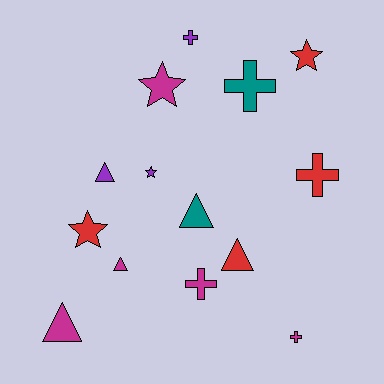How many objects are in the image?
There are 14 objects.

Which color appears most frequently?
Magenta, with 5 objects.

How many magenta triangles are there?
There are 2 magenta triangles.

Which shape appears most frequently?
Triangle, with 5 objects.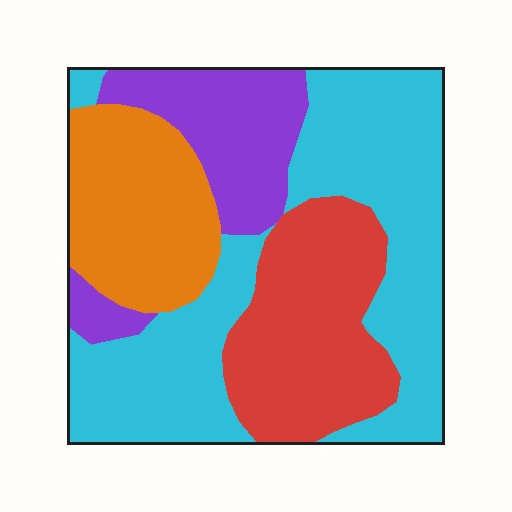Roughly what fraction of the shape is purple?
Purple takes up about one sixth (1/6) of the shape.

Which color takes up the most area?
Cyan, at roughly 45%.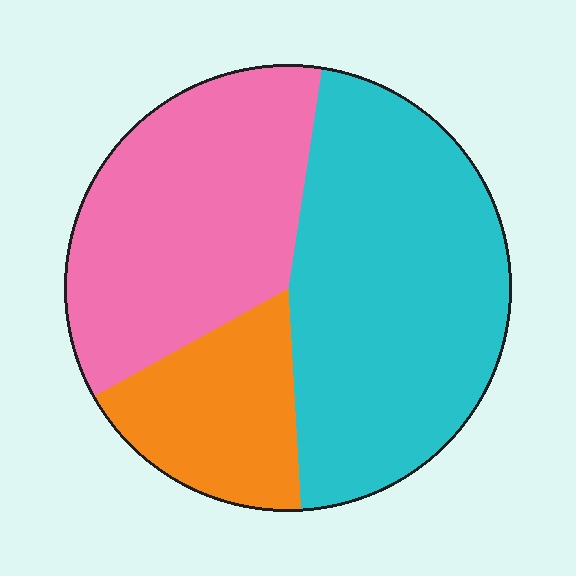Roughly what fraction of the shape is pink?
Pink covers around 35% of the shape.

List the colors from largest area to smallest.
From largest to smallest: cyan, pink, orange.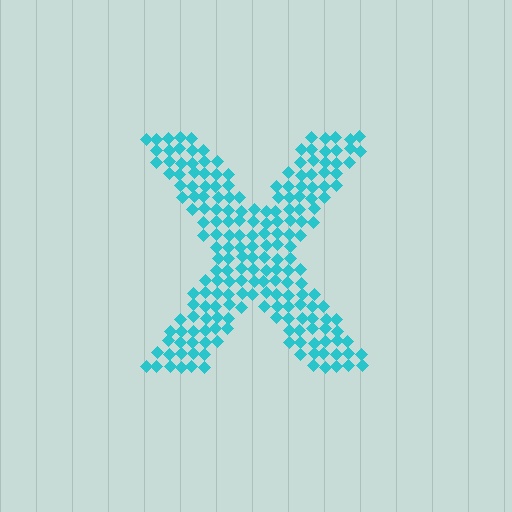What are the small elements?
The small elements are diamonds.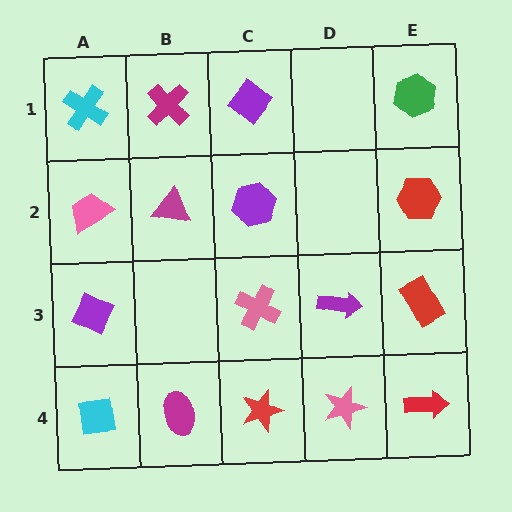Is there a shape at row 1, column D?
No, that cell is empty.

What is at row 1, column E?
A green hexagon.